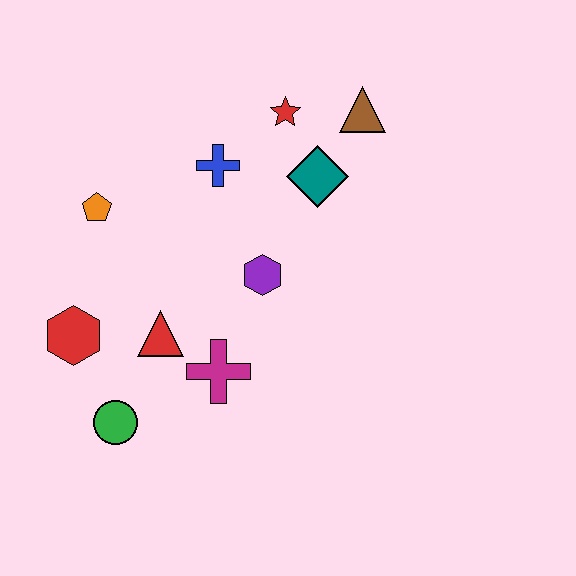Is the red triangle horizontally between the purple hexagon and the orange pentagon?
Yes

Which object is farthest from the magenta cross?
The brown triangle is farthest from the magenta cross.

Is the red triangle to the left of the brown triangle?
Yes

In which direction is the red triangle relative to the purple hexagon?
The red triangle is to the left of the purple hexagon.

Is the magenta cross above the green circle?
Yes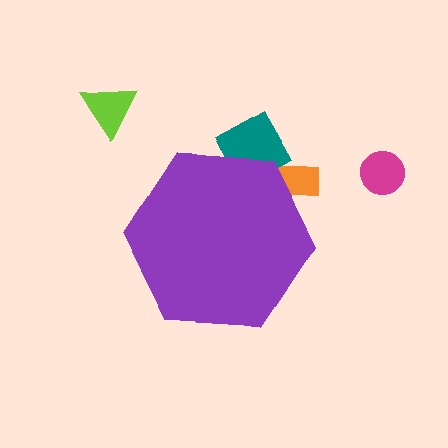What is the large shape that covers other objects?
A purple hexagon.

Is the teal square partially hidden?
Yes, the teal square is partially hidden behind the purple hexagon.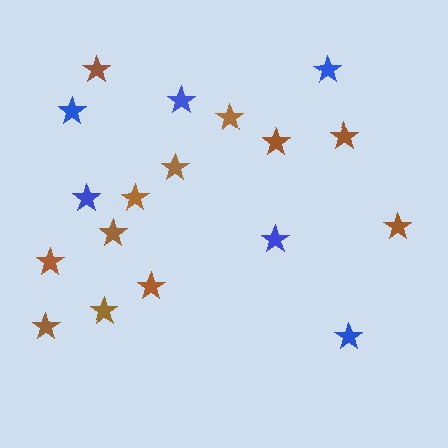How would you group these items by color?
There are 2 groups: one group of blue stars (6) and one group of brown stars (12).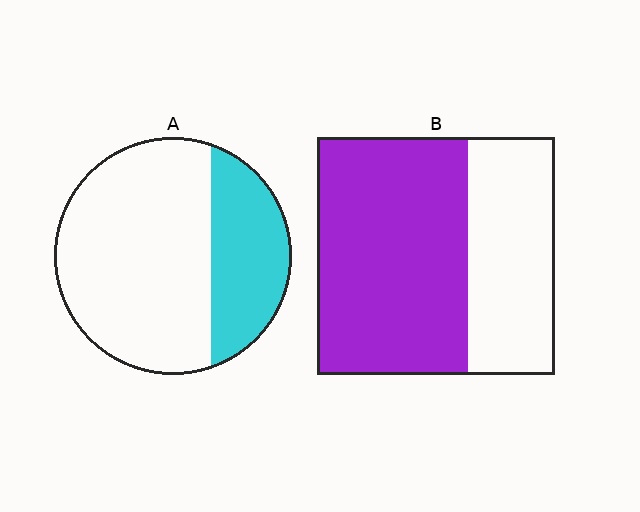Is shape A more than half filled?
No.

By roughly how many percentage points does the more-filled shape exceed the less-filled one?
By roughly 35 percentage points (B over A).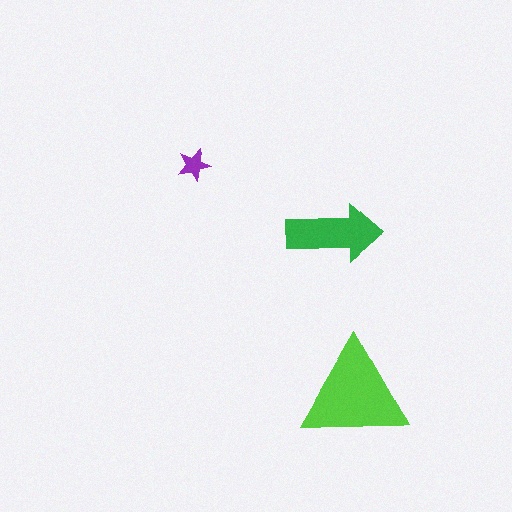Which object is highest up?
The purple star is topmost.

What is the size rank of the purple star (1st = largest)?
3rd.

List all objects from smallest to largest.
The purple star, the green arrow, the lime triangle.